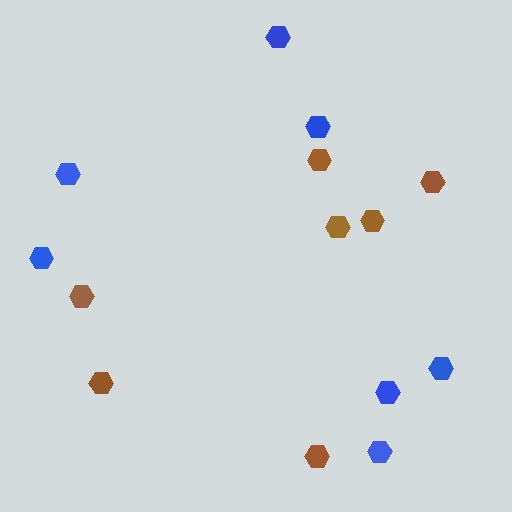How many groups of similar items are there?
There are 2 groups: one group of brown hexagons (7) and one group of blue hexagons (7).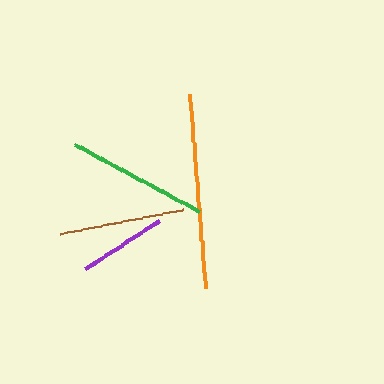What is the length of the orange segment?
The orange segment is approximately 196 pixels long.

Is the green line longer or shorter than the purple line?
The green line is longer than the purple line.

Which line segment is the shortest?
The purple line is the shortest at approximately 89 pixels.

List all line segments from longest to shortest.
From longest to shortest: orange, green, brown, purple.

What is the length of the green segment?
The green segment is approximately 141 pixels long.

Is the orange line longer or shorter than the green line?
The orange line is longer than the green line.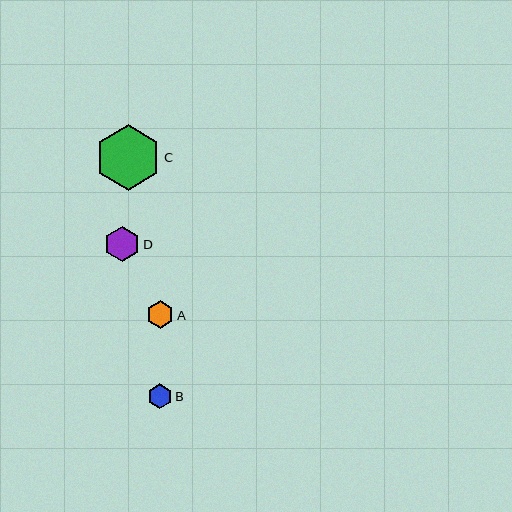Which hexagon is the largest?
Hexagon C is the largest with a size of approximately 66 pixels.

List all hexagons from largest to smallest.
From largest to smallest: C, D, A, B.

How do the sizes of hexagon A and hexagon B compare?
Hexagon A and hexagon B are approximately the same size.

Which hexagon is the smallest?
Hexagon B is the smallest with a size of approximately 25 pixels.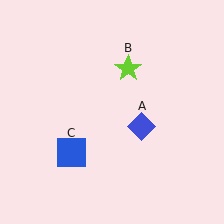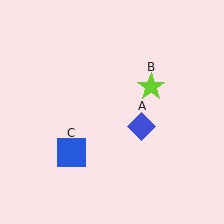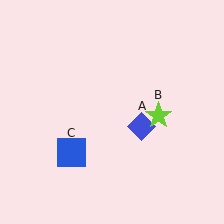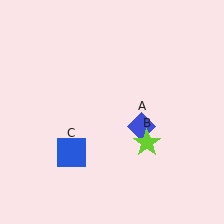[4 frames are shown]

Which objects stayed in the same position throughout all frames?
Blue diamond (object A) and blue square (object C) remained stationary.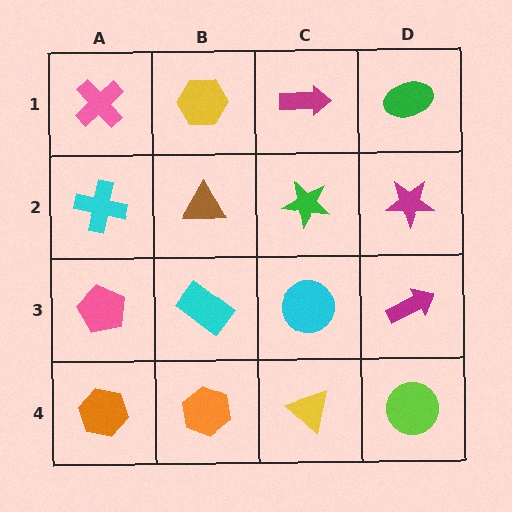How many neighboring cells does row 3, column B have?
4.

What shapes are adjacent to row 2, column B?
A yellow hexagon (row 1, column B), a cyan rectangle (row 3, column B), a cyan cross (row 2, column A), a green star (row 2, column C).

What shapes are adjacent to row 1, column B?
A brown triangle (row 2, column B), a pink cross (row 1, column A), a magenta arrow (row 1, column C).